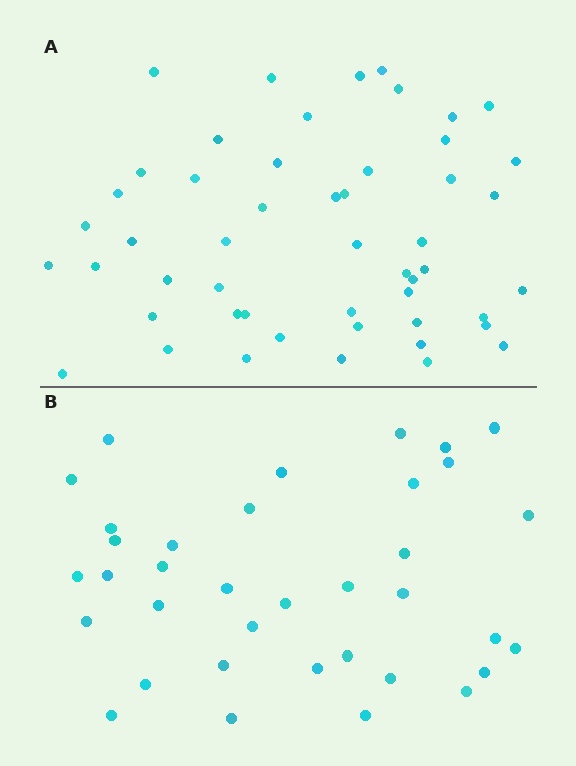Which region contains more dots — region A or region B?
Region A (the top region) has more dots.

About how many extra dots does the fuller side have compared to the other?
Region A has approximately 15 more dots than region B.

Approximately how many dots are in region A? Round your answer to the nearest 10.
About 50 dots. (The exact count is 51, which rounds to 50.)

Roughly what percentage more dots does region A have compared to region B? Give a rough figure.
About 40% more.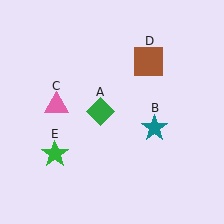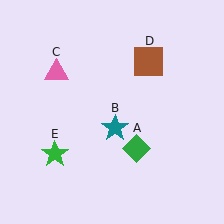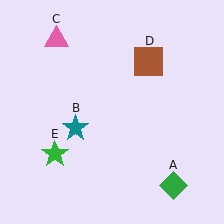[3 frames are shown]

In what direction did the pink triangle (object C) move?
The pink triangle (object C) moved up.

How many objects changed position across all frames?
3 objects changed position: green diamond (object A), teal star (object B), pink triangle (object C).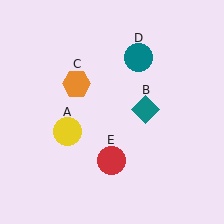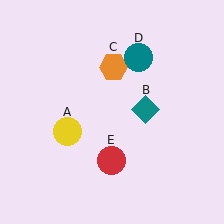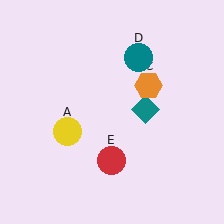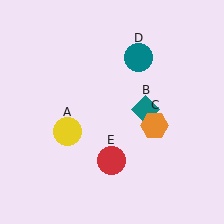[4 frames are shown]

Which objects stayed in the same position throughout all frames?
Yellow circle (object A) and teal diamond (object B) and teal circle (object D) and red circle (object E) remained stationary.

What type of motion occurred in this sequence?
The orange hexagon (object C) rotated clockwise around the center of the scene.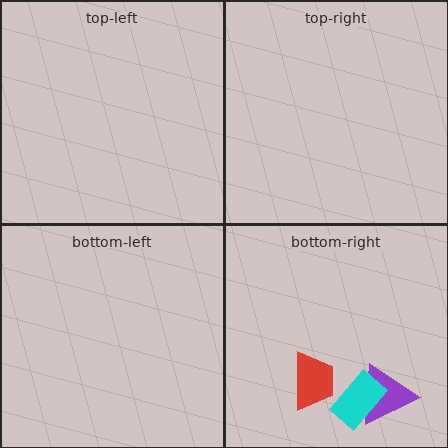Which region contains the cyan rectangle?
The bottom-right region.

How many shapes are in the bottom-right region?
3.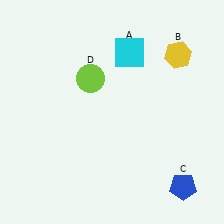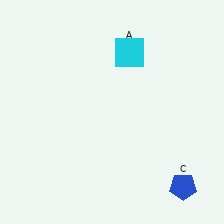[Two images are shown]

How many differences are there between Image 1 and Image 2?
There are 2 differences between the two images.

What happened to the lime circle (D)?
The lime circle (D) was removed in Image 2. It was in the top-left area of Image 1.